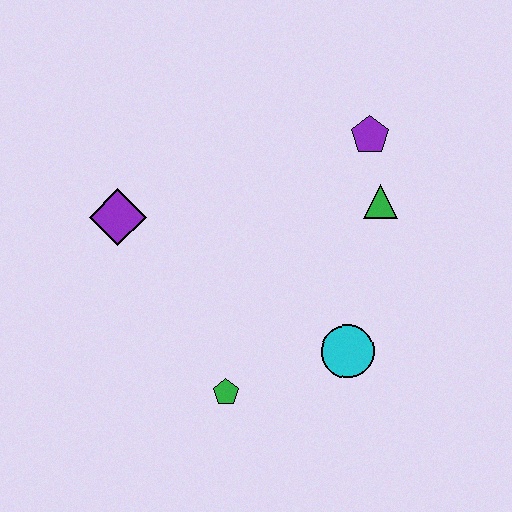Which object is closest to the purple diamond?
The green pentagon is closest to the purple diamond.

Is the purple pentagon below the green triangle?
No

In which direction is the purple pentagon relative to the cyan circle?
The purple pentagon is above the cyan circle.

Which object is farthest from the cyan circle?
The purple diamond is farthest from the cyan circle.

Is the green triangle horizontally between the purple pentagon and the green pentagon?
No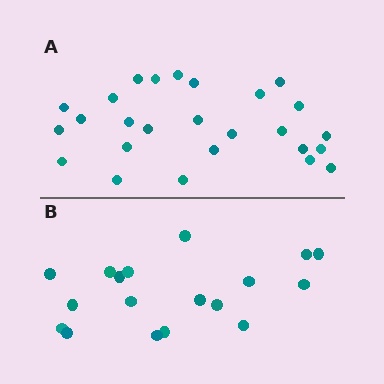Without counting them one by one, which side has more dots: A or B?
Region A (the top region) has more dots.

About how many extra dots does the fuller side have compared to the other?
Region A has roughly 8 or so more dots than region B.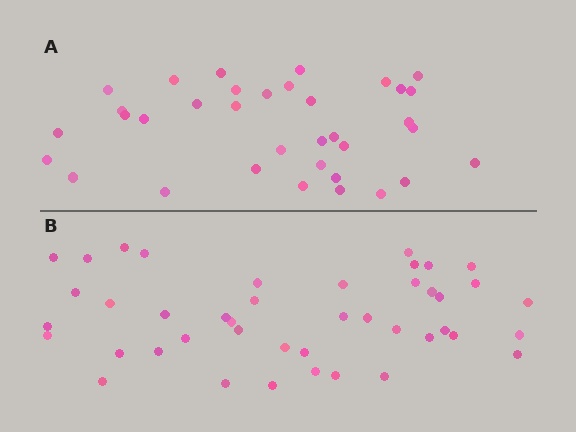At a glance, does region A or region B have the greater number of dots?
Region B (the bottom region) has more dots.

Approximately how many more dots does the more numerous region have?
Region B has roughly 8 or so more dots than region A.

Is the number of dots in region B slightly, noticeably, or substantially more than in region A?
Region B has only slightly more — the two regions are fairly close. The ratio is roughly 1.2 to 1.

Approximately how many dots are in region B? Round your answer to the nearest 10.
About 40 dots. (The exact count is 43, which rounds to 40.)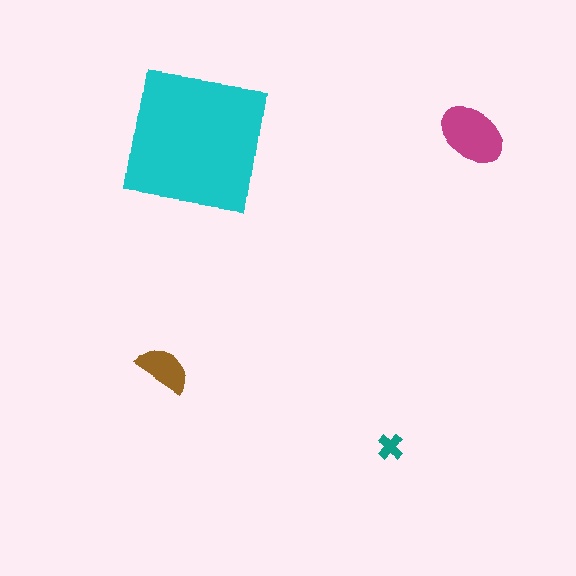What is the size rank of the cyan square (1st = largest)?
1st.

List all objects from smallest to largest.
The teal cross, the brown semicircle, the magenta ellipse, the cyan square.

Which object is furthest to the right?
The magenta ellipse is rightmost.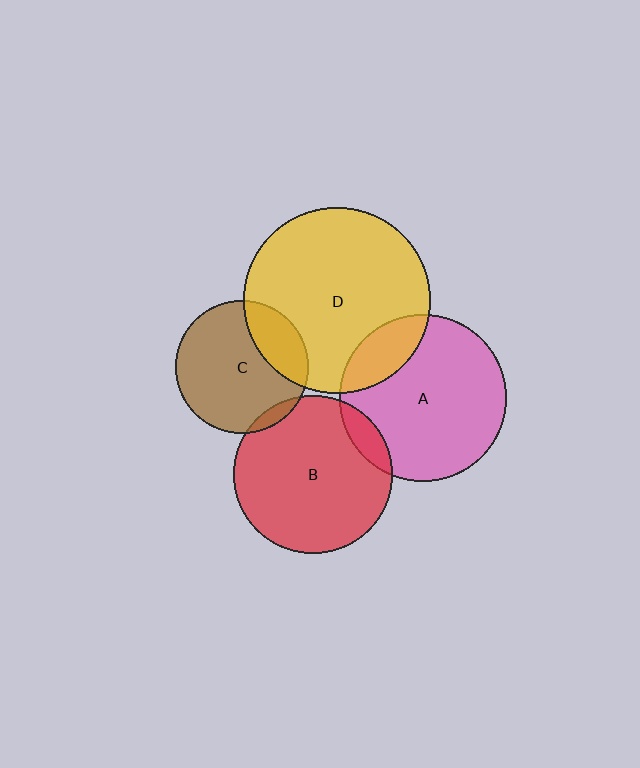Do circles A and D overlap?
Yes.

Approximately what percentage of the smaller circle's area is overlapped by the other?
Approximately 15%.